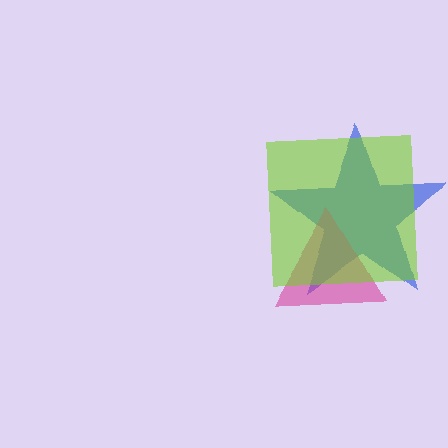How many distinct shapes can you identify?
There are 3 distinct shapes: a blue star, a magenta triangle, a lime square.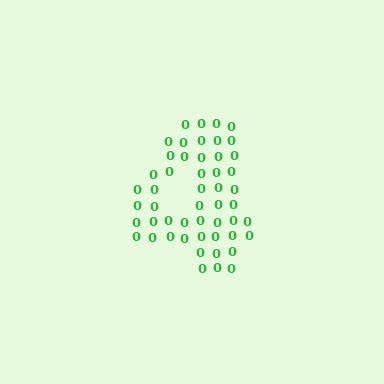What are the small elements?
The small elements are digit 0's.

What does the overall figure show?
The overall figure shows the digit 4.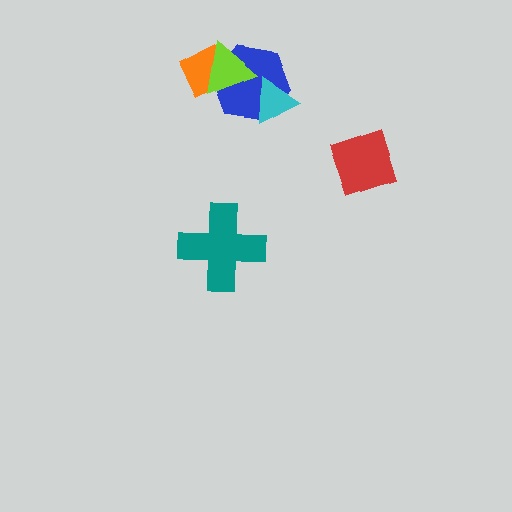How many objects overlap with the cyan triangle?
1 object overlaps with the cyan triangle.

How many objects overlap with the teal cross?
0 objects overlap with the teal cross.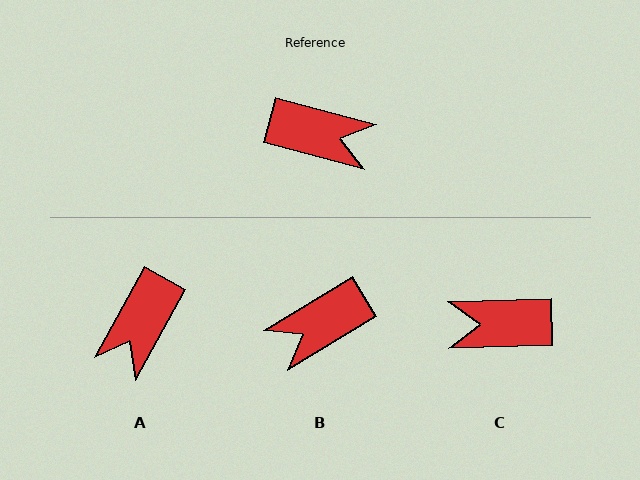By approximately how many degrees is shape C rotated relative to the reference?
Approximately 164 degrees clockwise.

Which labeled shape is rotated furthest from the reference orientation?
C, about 164 degrees away.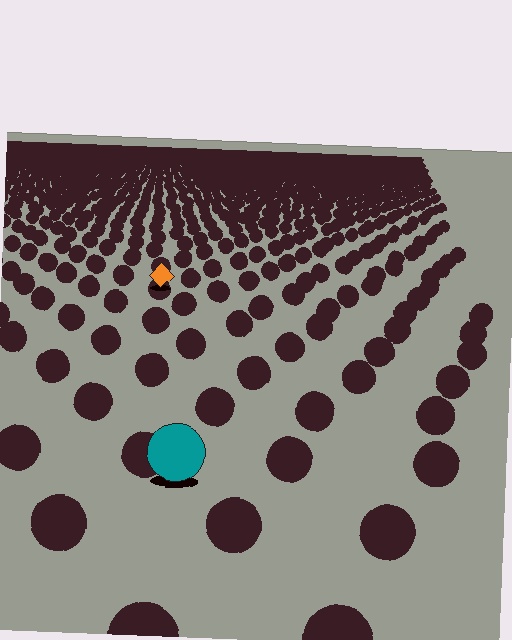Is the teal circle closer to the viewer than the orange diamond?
Yes. The teal circle is closer — you can tell from the texture gradient: the ground texture is coarser near it.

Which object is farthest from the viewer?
The orange diamond is farthest from the viewer. It appears smaller and the ground texture around it is denser.